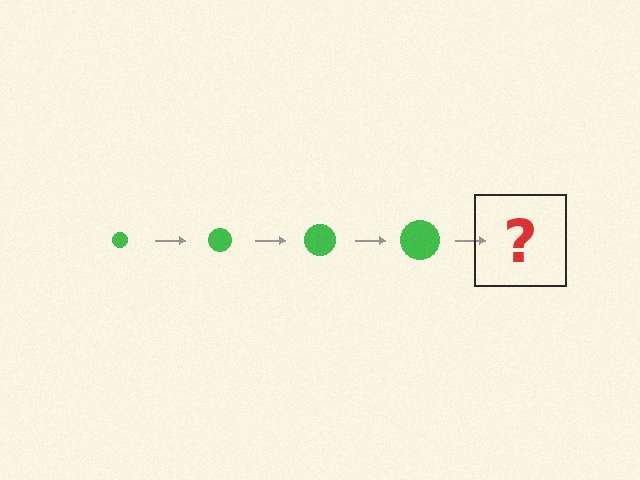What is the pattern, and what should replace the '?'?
The pattern is that the circle gets progressively larger each step. The '?' should be a green circle, larger than the previous one.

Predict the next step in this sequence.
The next step is a green circle, larger than the previous one.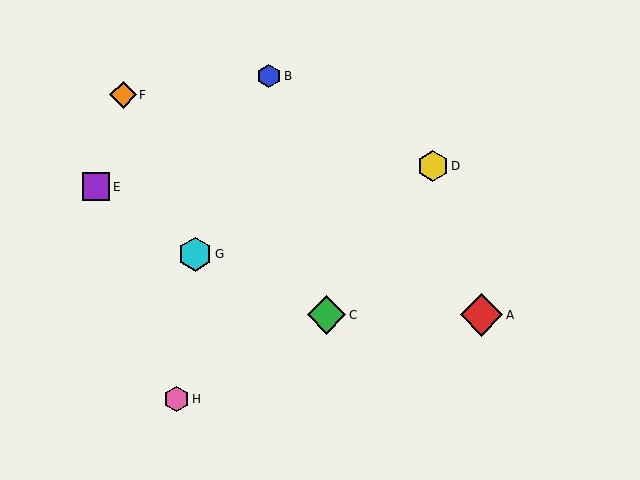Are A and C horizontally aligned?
Yes, both are at y≈315.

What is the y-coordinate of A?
Object A is at y≈315.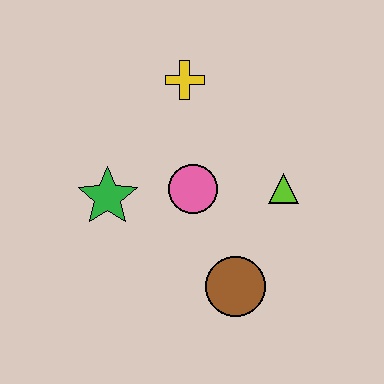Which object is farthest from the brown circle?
The yellow cross is farthest from the brown circle.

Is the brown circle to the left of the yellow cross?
No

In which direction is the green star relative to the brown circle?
The green star is to the left of the brown circle.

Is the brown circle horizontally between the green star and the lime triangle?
Yes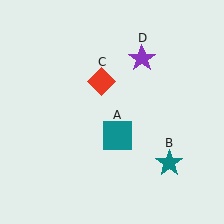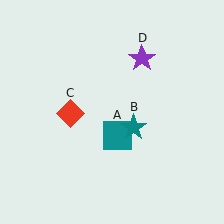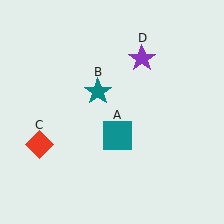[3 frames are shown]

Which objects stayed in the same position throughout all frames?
Teal square (object A) and purple star (object D) remained stationary.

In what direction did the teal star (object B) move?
The teal star (object B) moved up and to the left.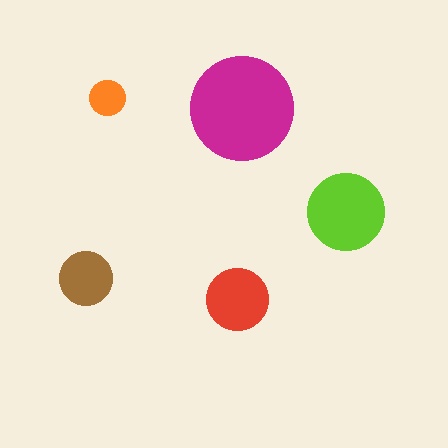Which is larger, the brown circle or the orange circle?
The brown one.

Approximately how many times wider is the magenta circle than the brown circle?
About 2 times wider.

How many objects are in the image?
There are 5 objects in the image.